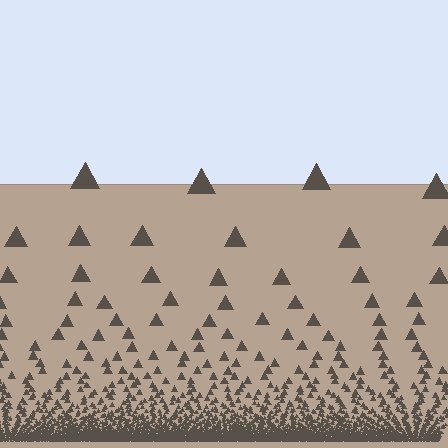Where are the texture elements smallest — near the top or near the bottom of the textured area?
Near the bottom.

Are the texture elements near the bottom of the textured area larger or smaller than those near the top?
Smaller. The gradient is inverted — elements near the bottom are smaller and denser.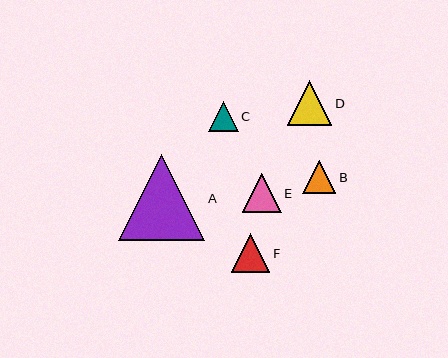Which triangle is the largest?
Triangle A is the largest with a size of approximately 86 pixels.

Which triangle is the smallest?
Triangle C is the smallest with a size of approximately 30 pixels.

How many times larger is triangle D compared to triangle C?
Triangle D is approximately 1.5 times the size of triangle C.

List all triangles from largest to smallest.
From largest to smallest: A, D, F, E, B, C.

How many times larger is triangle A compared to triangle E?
Triangle A is approximately 2.2 times the size of triangle E.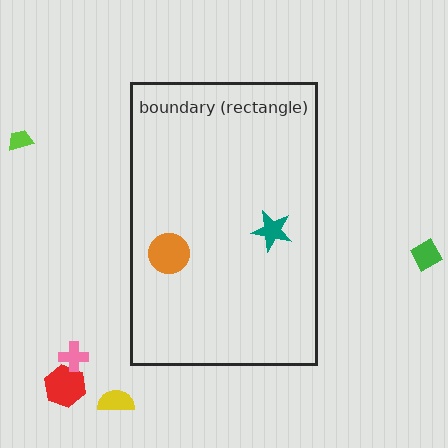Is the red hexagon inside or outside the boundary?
Outside.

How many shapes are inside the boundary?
2 inside, 5 outside.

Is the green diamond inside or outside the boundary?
Outside.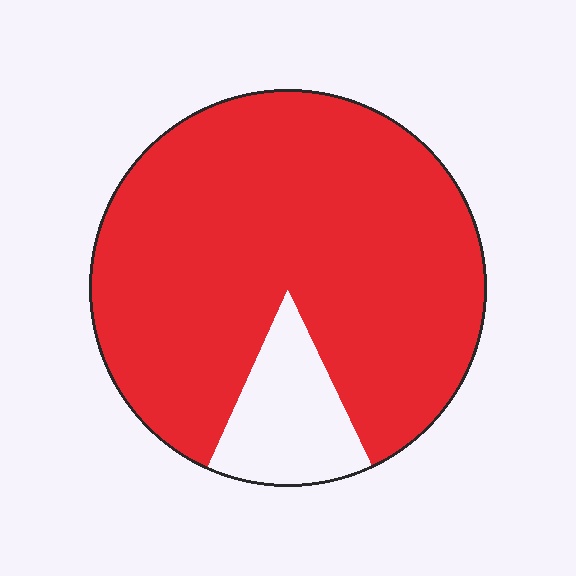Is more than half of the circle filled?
Yes.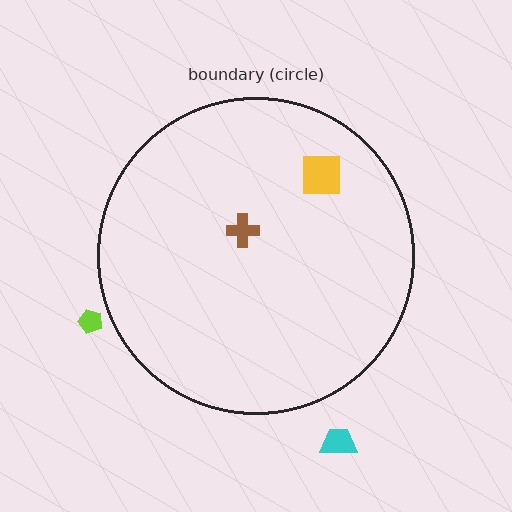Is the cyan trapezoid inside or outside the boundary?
Outside.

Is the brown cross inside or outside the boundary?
Inside.